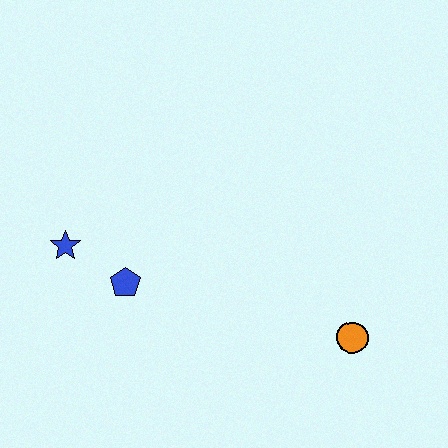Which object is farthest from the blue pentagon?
The orange circle is farthest from the blue pentagon.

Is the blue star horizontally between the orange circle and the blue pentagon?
No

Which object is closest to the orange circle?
The blue pentagon is closest to the orange circle.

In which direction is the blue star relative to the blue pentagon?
The blue star is to the left of the blue pentagon.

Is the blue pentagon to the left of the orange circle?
Yes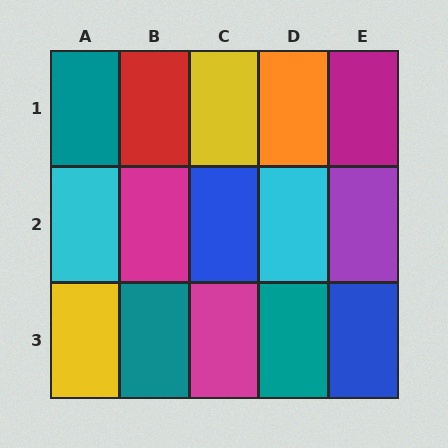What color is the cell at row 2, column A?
Cyan.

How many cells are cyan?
2 cells are cyan.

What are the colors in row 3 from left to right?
Yellow, teal, magenta, teal, blue.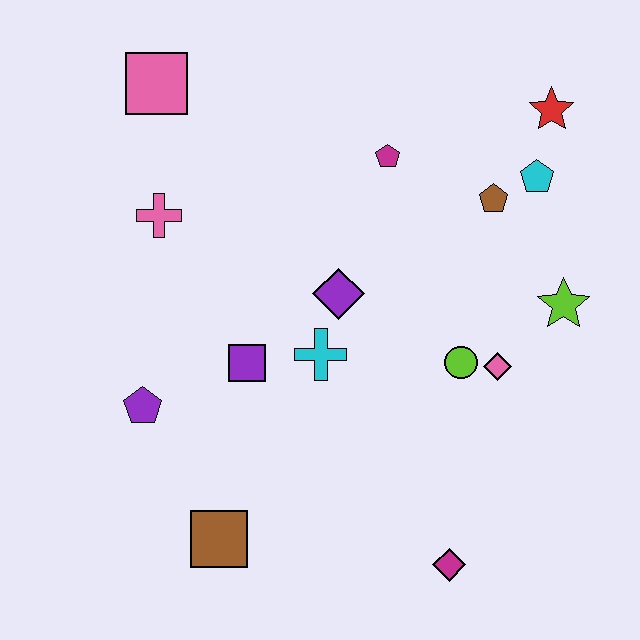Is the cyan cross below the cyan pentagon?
Yes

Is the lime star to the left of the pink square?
No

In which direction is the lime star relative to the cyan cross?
The lime star is to the right of the cyan cross.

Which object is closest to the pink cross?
The pink square is closest to the pink cross.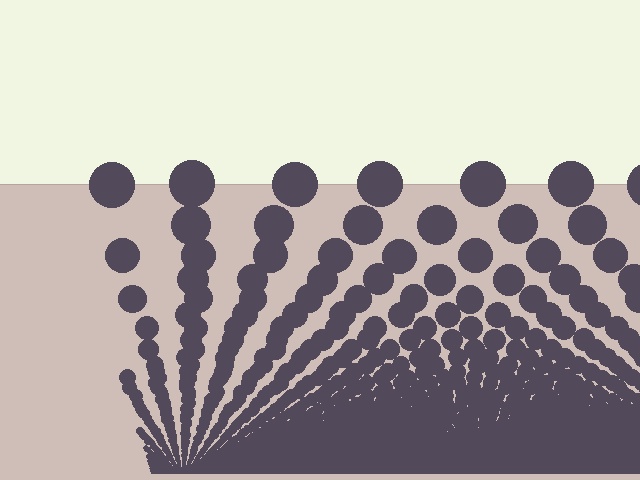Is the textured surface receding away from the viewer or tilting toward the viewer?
The surface appears to tilt toward the viewer. Texture elements get larger and sparser toward the top.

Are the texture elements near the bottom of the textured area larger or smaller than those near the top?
Smaller. The gradient is inverted — elements near the bottom are smaller and denser.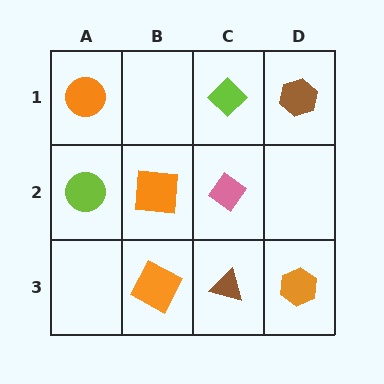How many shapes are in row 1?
3 shapes.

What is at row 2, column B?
An orange square.